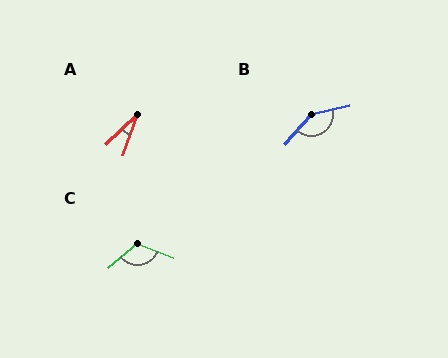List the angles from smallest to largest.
A (27°), C (120°), B (144°).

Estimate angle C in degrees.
Approximately 120 degrees.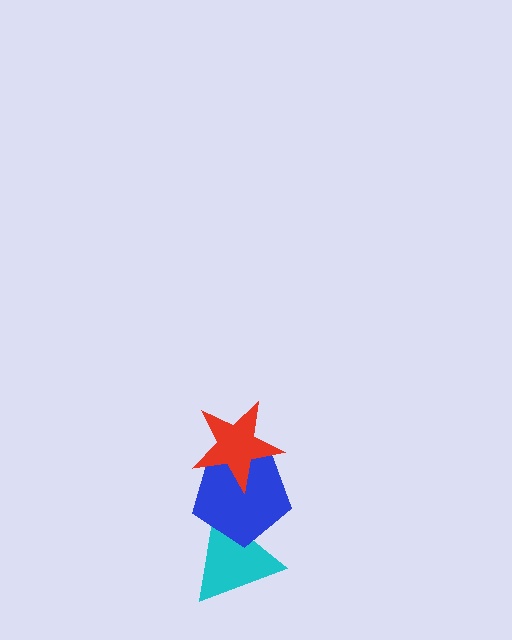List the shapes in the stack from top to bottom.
From top to bottom: the red star, the blue pentagon, the cyan triangle.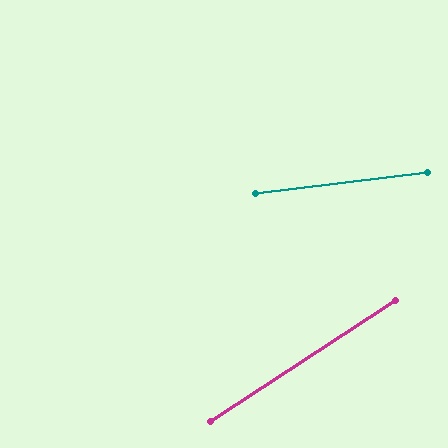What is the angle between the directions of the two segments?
Approximately 26 degrees.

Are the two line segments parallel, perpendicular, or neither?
Neither parallel nor perpendicular — they differ by about 26°.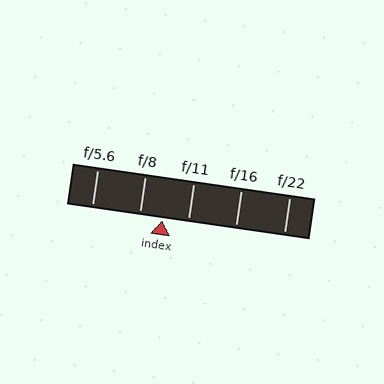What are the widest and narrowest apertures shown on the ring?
The widest aperture shown is f/5.6 and the narrowest is f/22.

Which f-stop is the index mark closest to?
The index mark is closest to f/8.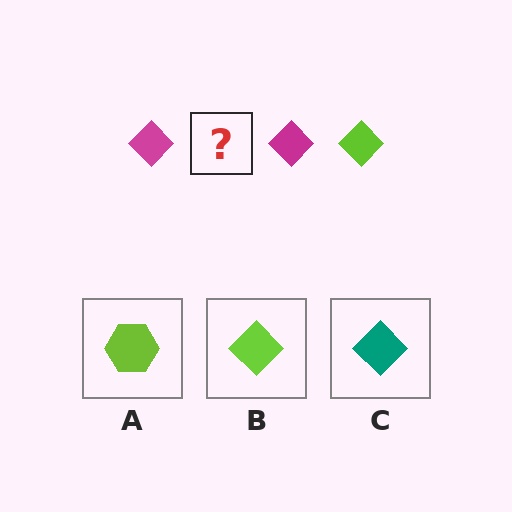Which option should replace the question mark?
Option B.